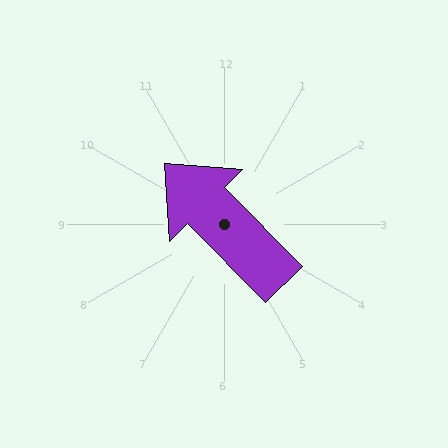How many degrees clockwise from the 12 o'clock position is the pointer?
Approximately 315 degrees.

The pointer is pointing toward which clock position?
Roughly 11 o'clock.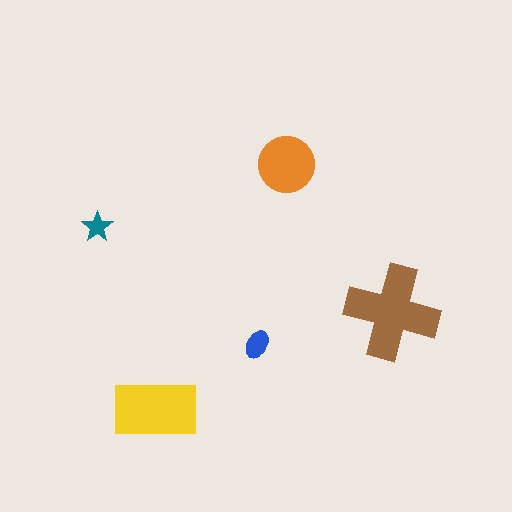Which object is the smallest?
The teal star.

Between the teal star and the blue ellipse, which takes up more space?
The blue ellipse.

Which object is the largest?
The brown cross.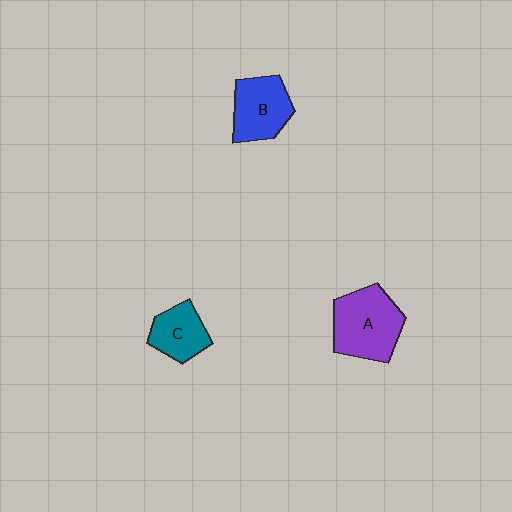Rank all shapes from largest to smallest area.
From largest to smallest: A (purple), B (blue), C (teal).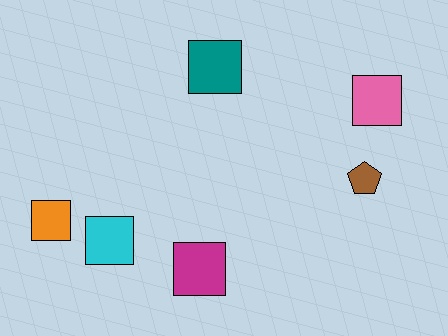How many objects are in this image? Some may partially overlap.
There are 6 objects.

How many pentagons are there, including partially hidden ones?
There is 1 pentagon.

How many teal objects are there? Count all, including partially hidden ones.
There is 1 teal object.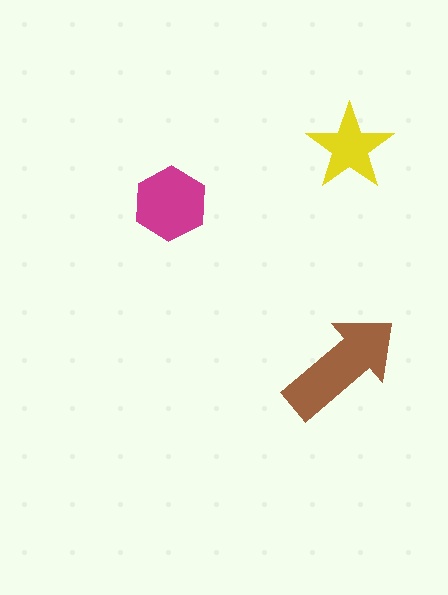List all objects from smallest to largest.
The yellow star, the magenta hexagon, the brown arrow.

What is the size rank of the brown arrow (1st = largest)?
1st.